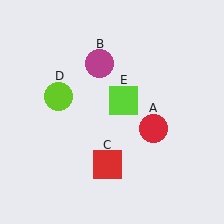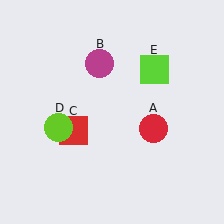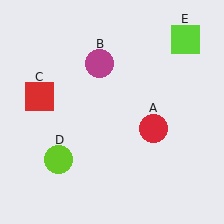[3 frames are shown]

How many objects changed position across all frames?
3 objects changed position: red square (object C), lime circle (object D), lime square (object E).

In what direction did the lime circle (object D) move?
The lime circle (object D) moved down.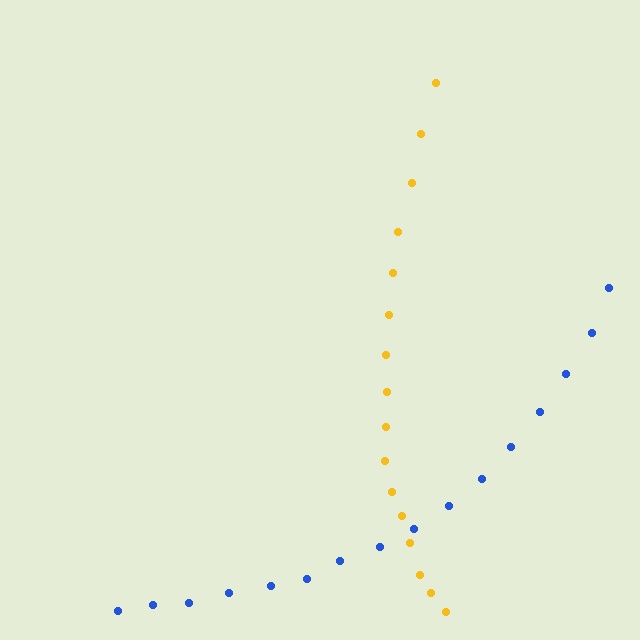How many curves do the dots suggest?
There are 2 distinct paths.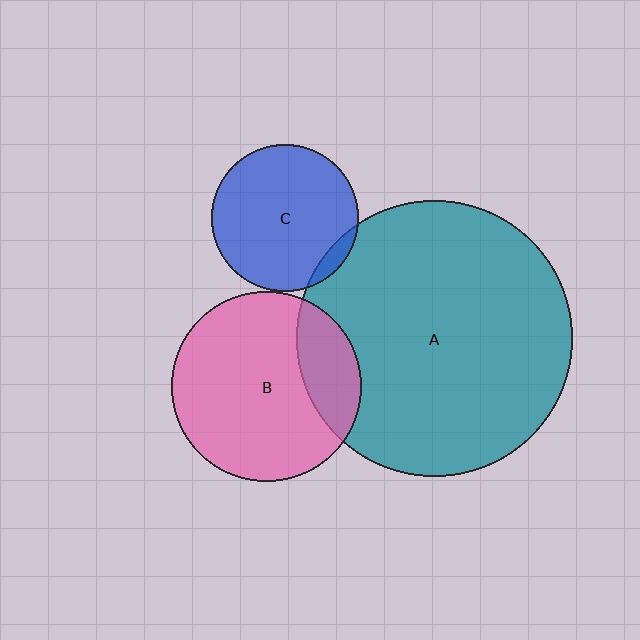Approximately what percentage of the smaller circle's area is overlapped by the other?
Approximately 5%.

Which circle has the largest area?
Circle A (teal).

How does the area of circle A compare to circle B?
Approximately 2.1 times.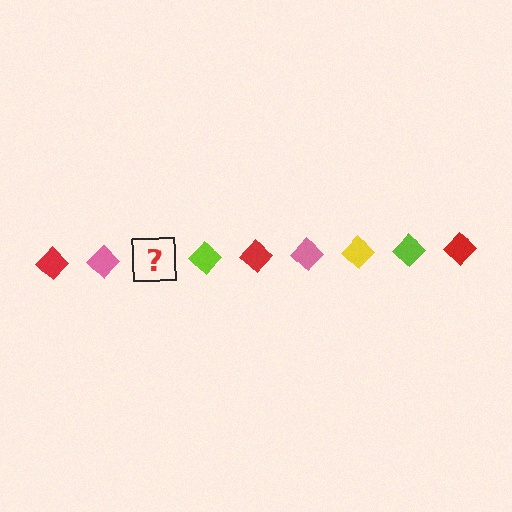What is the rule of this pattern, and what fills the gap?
The rule is that the pattern cycles through red, pink, yellow, lime diamonds. The gap should be filled with a yellow diamond.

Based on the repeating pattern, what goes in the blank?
The blank should be a yellow diamond.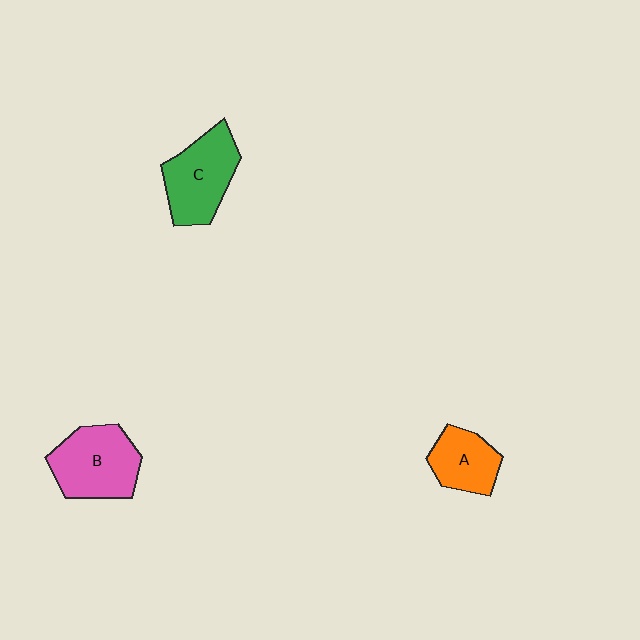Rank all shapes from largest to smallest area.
From largest to smallest: B (pink), C (green), A (orange).